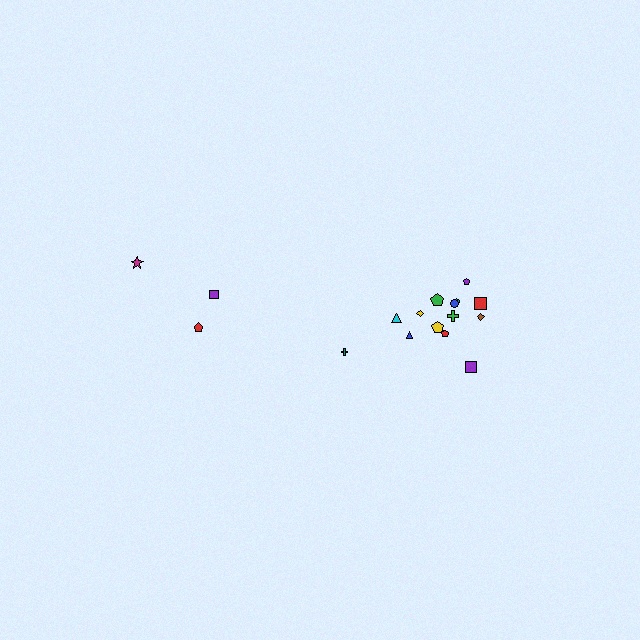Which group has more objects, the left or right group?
The right group.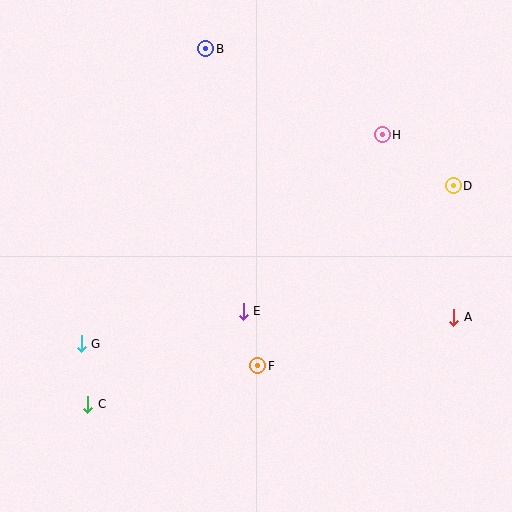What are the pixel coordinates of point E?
Point E is at (243, 311).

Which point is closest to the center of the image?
Point E at (243, 311) is closest to the center.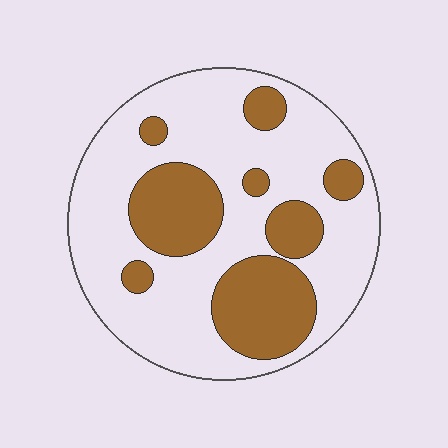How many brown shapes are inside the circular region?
8.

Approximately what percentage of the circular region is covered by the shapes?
Approximately 30%.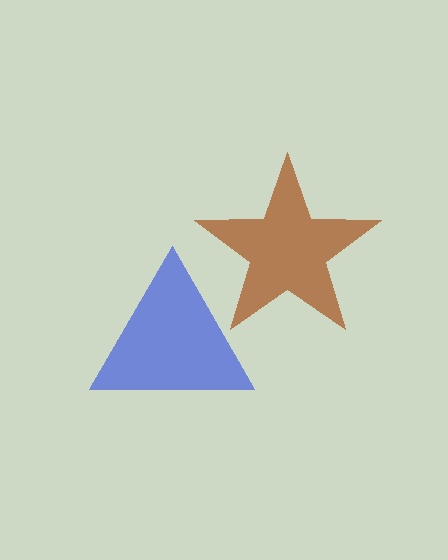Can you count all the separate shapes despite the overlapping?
Yes, there are 2 separate shapes.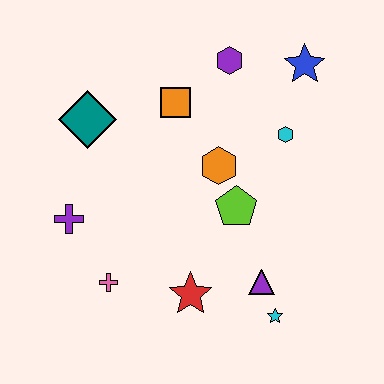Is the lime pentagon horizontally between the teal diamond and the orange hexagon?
No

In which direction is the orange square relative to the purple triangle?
The orange square is above the purple triangle.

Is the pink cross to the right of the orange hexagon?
No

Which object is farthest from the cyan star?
The teal diamond is farthest from the cyan star.